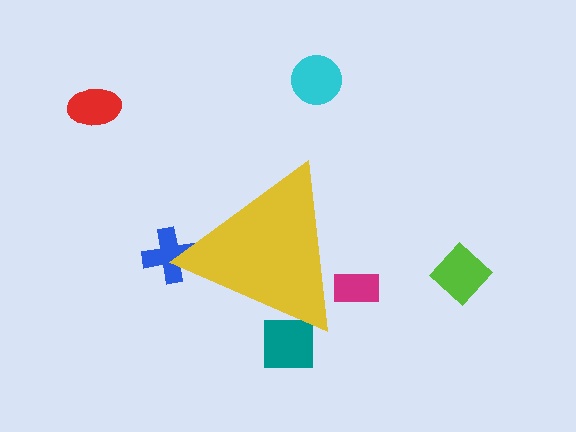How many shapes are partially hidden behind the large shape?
3 shapes are partially hidden.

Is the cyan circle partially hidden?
No, the cyan circle is fully visible.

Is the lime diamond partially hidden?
No, the lime diamond is fully visible.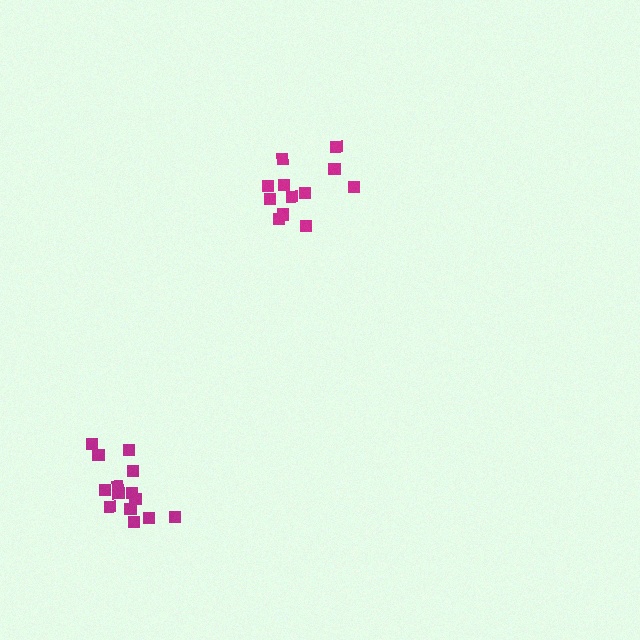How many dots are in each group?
Group 1: 14 dots, Group 2: 12 dots (26 total).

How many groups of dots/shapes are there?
There are 2 groups.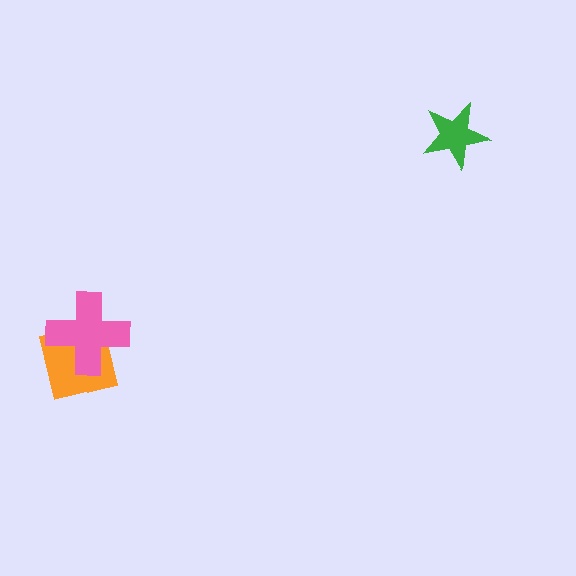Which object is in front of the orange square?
The pink cross is in front of the orange square.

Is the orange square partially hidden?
Yes, it is partially covered by another shape.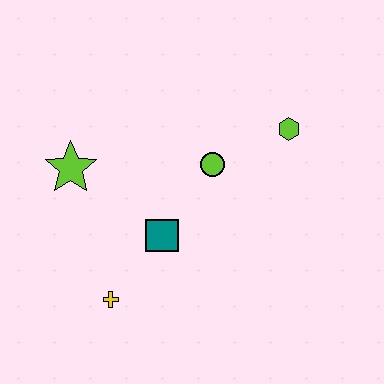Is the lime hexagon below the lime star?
No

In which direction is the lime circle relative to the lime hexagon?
The lime circle is to the left of the lime hexagon.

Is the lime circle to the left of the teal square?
No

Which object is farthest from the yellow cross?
The lime hexagon is farthest from the yellow cross.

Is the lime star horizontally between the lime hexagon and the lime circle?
No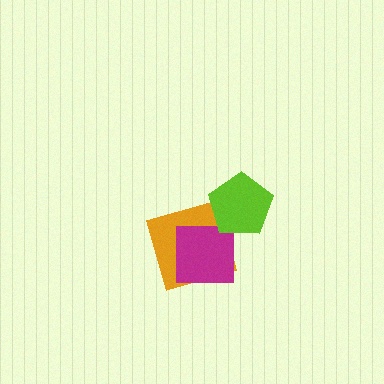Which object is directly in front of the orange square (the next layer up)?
The magenta square is directly in front of the orange square.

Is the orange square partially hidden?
Yes, it is partially covered by another shape.